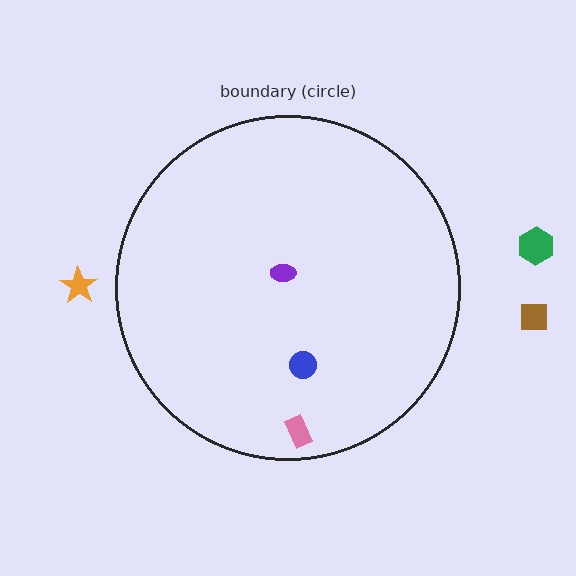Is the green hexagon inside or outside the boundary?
Outside.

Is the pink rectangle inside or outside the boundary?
Inside.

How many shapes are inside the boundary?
3 inside, 3 outside.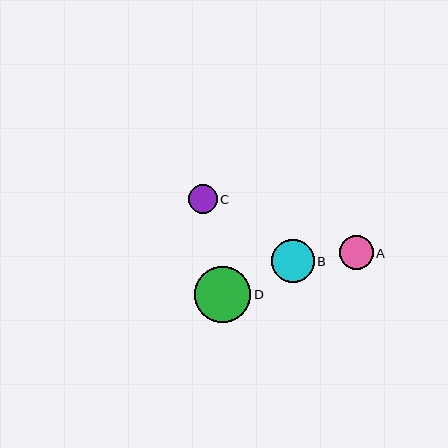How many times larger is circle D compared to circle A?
Circle D is approximately 1.7 times the size of circle A.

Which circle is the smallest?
Circle C is the smallest with a size of approximately 29 pixels.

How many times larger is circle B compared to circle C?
Circle B is approximately 1.5 times the size of circle C.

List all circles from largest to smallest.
From largest to smallest: D, B, A, C.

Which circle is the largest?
Circle D is the largest with a size of approximately 56 pixels.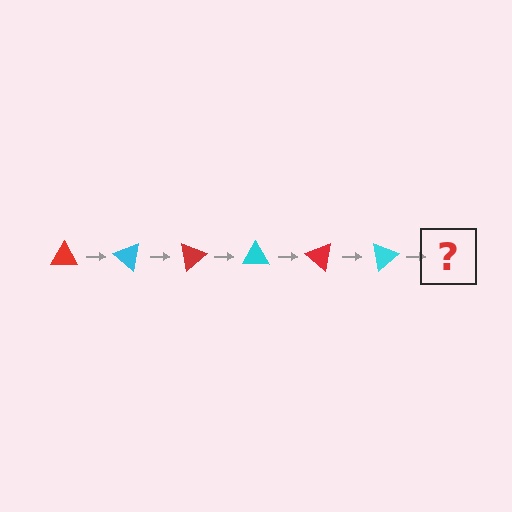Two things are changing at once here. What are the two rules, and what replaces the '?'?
The two rules are that it rotates 40 degrees each step and the color cycles through red and cyan. The '?' should be a red triangle, rotated 240 degrees from the start.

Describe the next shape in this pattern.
It should be a red triangle, rotated 240 degrees from the start.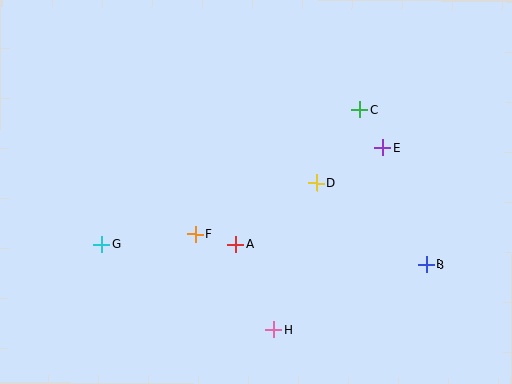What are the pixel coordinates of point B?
Point B is at (427, 265).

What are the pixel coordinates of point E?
Point E is at (383, 148).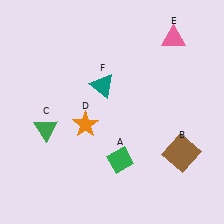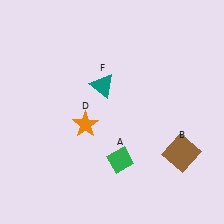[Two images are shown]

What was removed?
The green triangle (C), the pink triangle (E) were removed in Image 2.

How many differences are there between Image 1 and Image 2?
There are 2 differences between the two images.